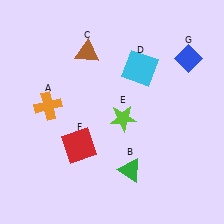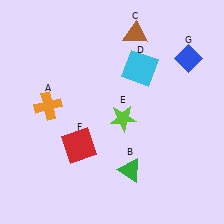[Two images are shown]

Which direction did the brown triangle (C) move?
The brown triangle (C) moved right.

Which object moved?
The brown triangle (C) moved right.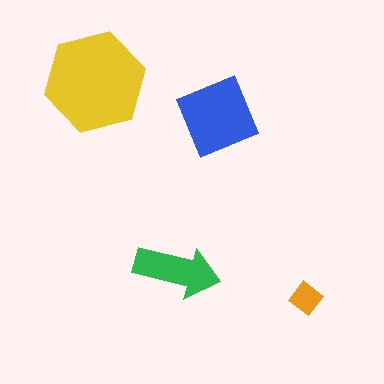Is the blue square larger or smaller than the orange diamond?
Larger.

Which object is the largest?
The yellow hexagon.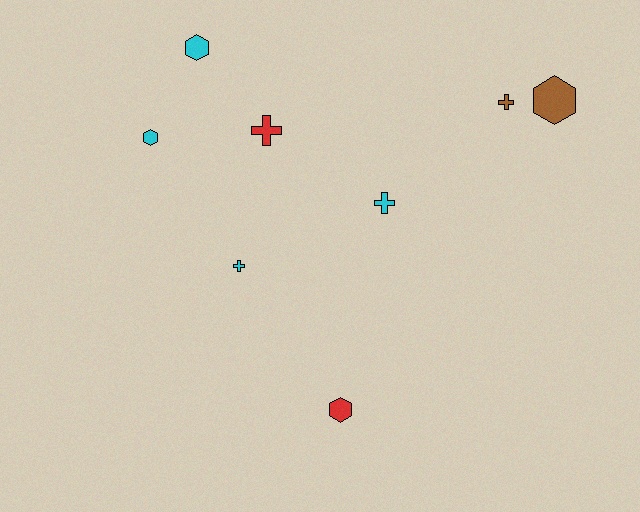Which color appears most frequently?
Cyan, with 4 objects.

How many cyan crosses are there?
There are 2 cyan crosses.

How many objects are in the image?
There are 8 objects.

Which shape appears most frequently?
Cross, with 4 objects.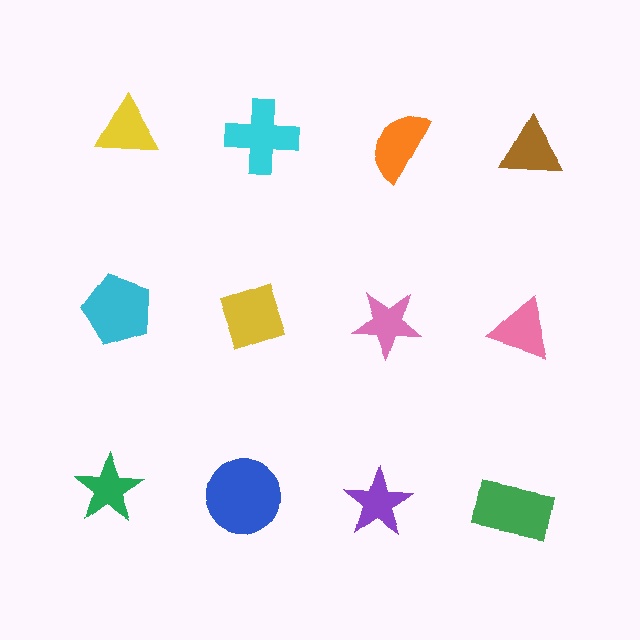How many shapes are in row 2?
4 shapes.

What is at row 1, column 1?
A yellow triangle.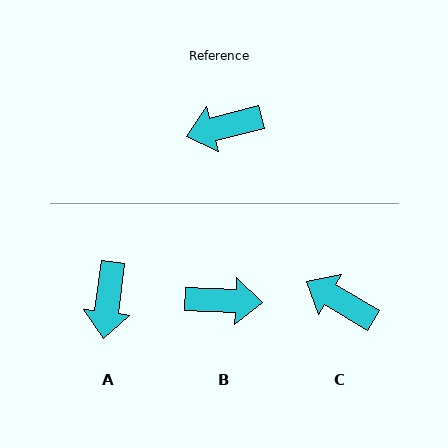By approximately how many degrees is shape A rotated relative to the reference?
Approximately 68 degrees counter-clockwise.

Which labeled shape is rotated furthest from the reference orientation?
B, about 163 degrees away.